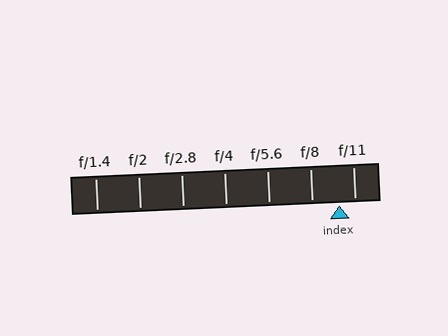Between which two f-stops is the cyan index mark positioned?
The index mark is between f/8 and f/11.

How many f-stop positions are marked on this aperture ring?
There are 7 f-stop positions marked.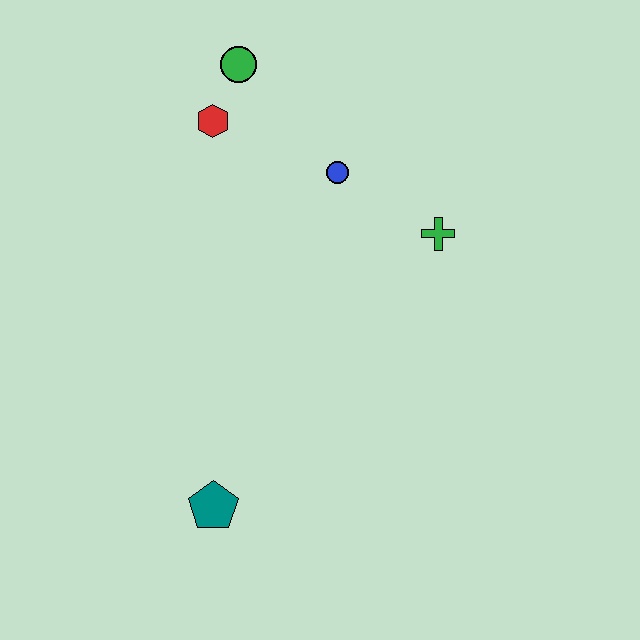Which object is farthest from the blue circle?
The teal pentagon is farthest from the blue circle.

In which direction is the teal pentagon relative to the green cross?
The teal pentagon is below the green cross.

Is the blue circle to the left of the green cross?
Yes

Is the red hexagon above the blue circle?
Yes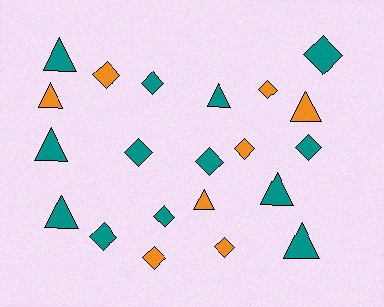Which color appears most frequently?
Teal, with 13 objects.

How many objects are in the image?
There are 21 objects.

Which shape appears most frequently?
Diamond, with 12 objects.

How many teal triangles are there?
There are 6 teal triangles.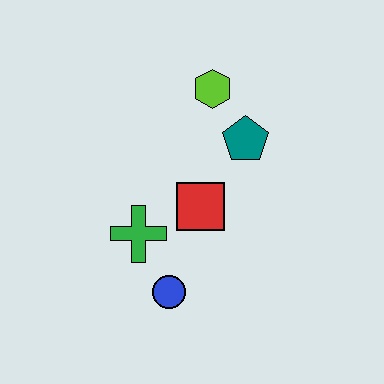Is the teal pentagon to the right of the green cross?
Yes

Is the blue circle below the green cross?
Yes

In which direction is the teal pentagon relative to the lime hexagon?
The teal pentagon is below the lime hexagon.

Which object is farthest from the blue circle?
The lime hexagon is farthest from the blue circle.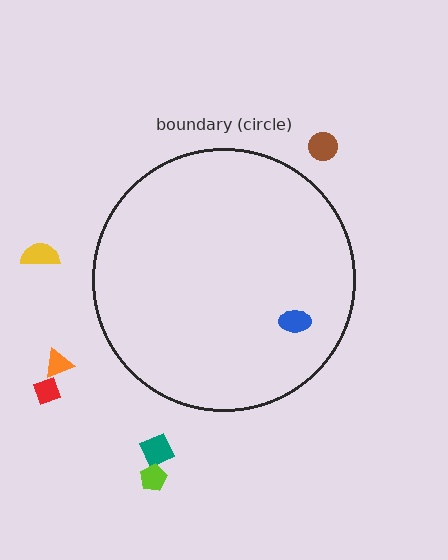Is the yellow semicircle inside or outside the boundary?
Outside.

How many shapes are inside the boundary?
1 inside, 6 outside.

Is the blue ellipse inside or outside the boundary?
Inside.